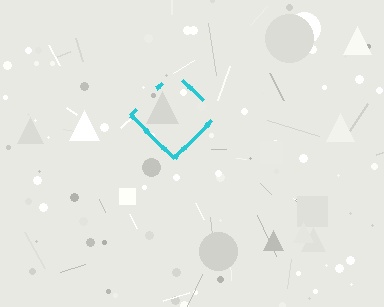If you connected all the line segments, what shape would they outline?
They would outline a diamond.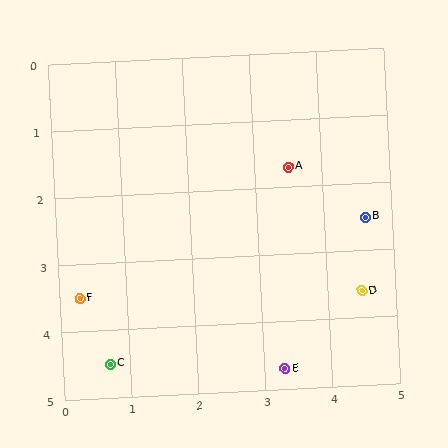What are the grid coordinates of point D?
Point D is at approximately (4.5, 3.6).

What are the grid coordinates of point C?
Point C is at approximately (0.7, 4.5).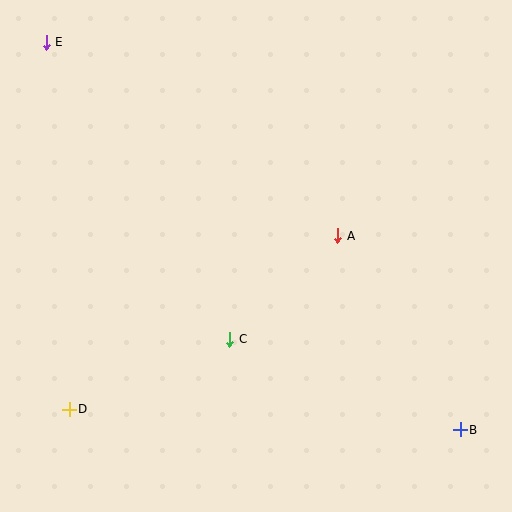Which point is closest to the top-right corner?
Point A is closest to the top-right corner.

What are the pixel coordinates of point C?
Point C is at (230, 339).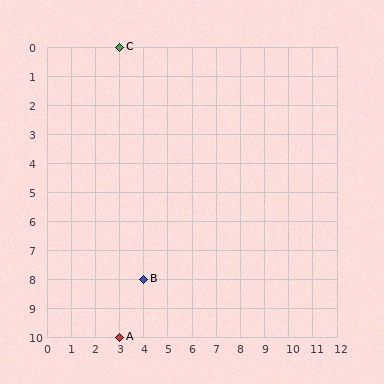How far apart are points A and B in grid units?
Points A and B are 1 column and 2 rows apart (about 2.2 grid units diagonally).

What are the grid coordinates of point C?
Point C is at grid coordinates (3, 0).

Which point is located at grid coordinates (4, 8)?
Point B is at (4, 8).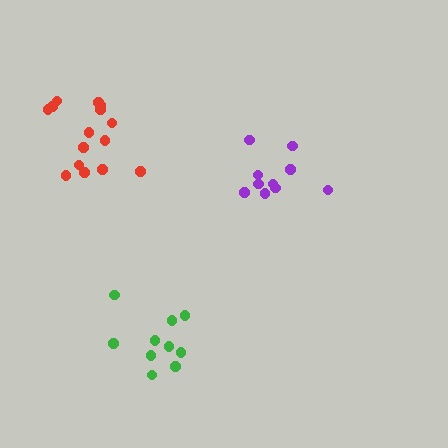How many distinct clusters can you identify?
There are 3 distinct clusters.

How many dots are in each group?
Group 1: 15 dots, Group 2: 10 dots, Group 3: 10 dots (35 total).